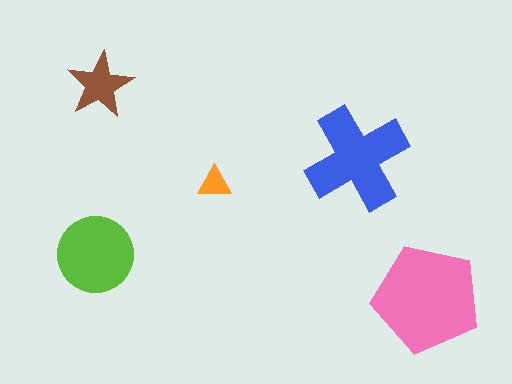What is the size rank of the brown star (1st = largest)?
4th.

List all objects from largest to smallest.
The pink pentagon, the blue cross, the lime circle, the brown star, the orange triangle.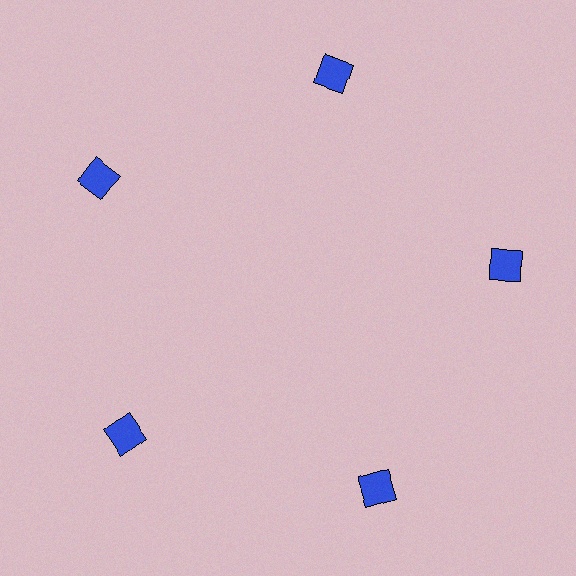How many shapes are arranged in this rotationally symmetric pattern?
There are 5 shapes, arranged in 5 groups of 1.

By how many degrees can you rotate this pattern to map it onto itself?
The pattern maps onto itself every 72 degrees of rotation.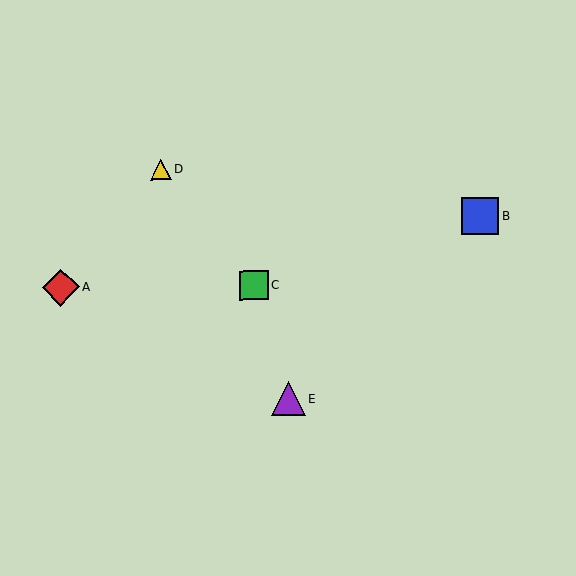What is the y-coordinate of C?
Object C is at y≈285.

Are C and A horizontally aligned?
Yes, both are at y≈285.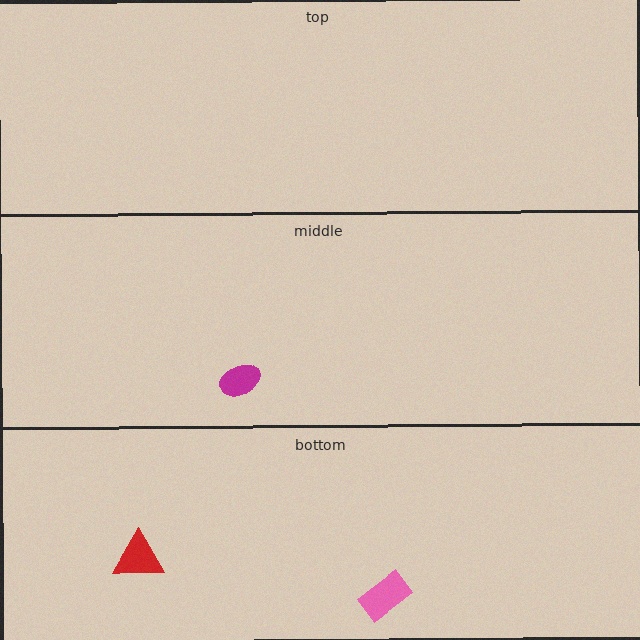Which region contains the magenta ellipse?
The middle region.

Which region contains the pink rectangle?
The bottom region.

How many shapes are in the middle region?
1.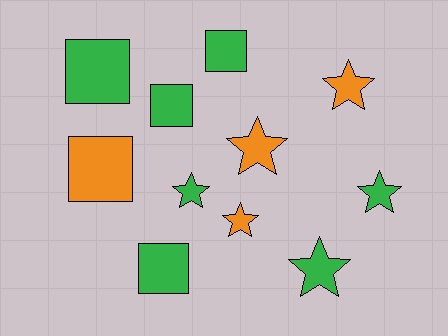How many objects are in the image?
There are 11 objects.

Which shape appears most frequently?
Star, with 6 objects.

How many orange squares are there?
There is 1 orange square.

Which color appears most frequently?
Green, with 7 objects.